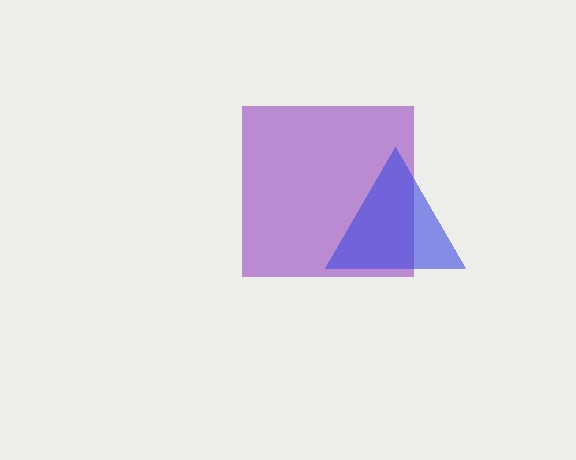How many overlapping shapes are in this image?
There are 2 overlapping shapes in the image.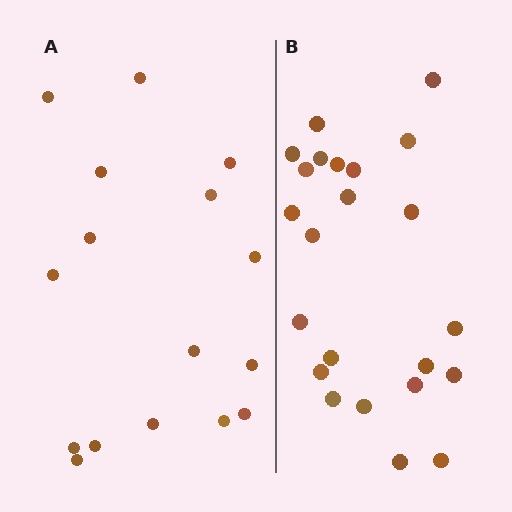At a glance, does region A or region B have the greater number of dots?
Region B (the right region) has more dots.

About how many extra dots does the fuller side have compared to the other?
Region B has roughly 8 or so more dots than region A.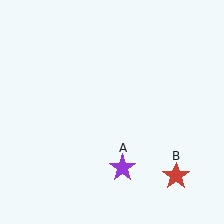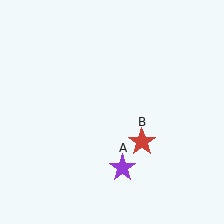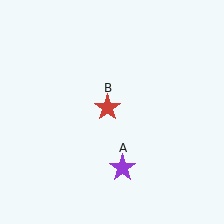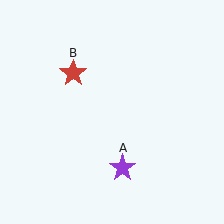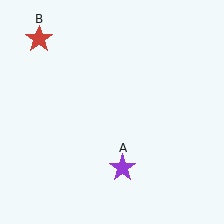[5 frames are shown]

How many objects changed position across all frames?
1 object changed position: red star (object B).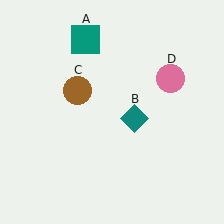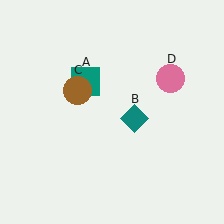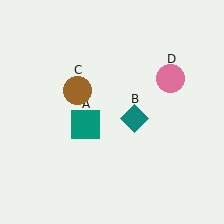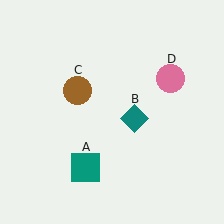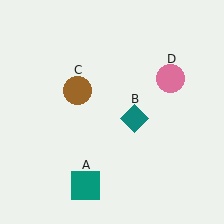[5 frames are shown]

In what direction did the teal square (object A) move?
The teal square (object A) moved down.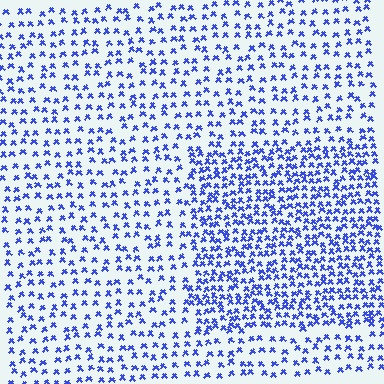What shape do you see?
I see a rectangle.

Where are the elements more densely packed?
The elements are more densely packed inside the rectangle boundary.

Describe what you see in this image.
The image contains small blue elements arranged at two different densities. A rectangle-shaped region is visible where the elements are more densely packed than the surrounding area.